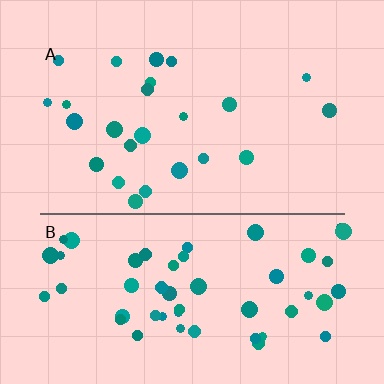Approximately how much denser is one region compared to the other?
Approximately 2.3× — region B over region A.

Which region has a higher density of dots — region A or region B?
B (the bottom).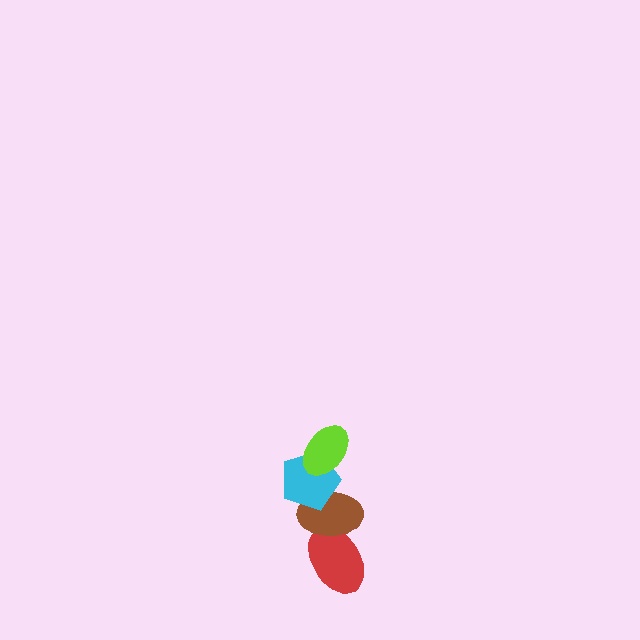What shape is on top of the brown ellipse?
The cyan pentagon is on top of the brown ellipse.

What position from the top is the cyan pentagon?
The cyan pentagon is 2nd from the top.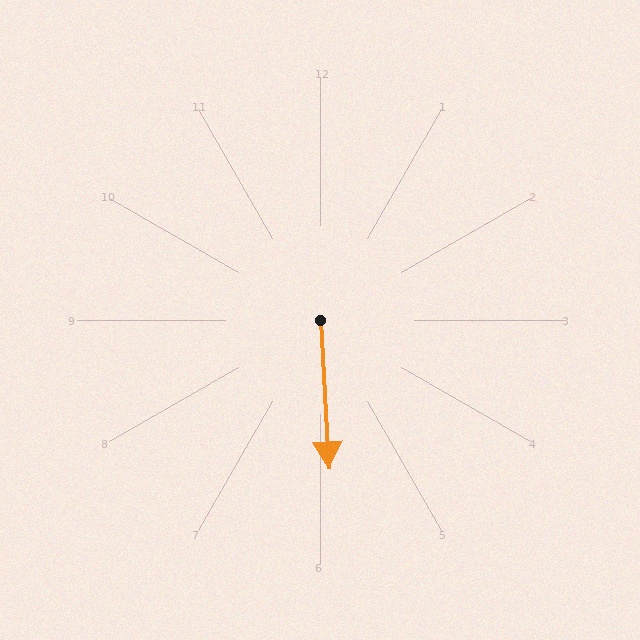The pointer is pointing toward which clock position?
Roughly 6 o'clock.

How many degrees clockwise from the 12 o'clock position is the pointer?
Approximately 177 degrees.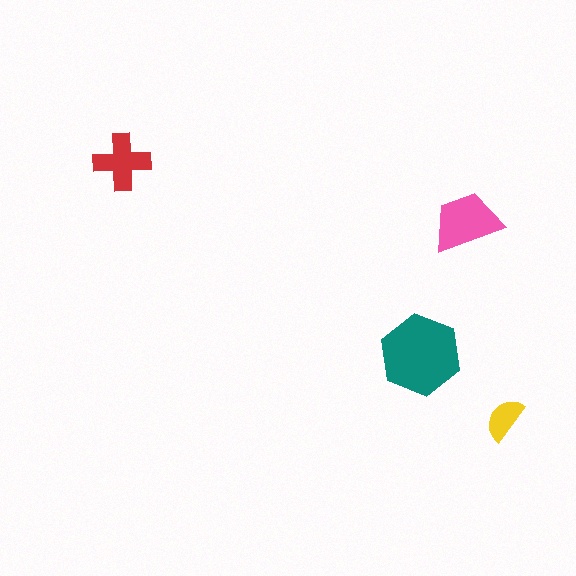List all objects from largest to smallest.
The teal hexagon, the pink trapezoid, the red cross, the yellow semicircle.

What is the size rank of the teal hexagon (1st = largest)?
1st.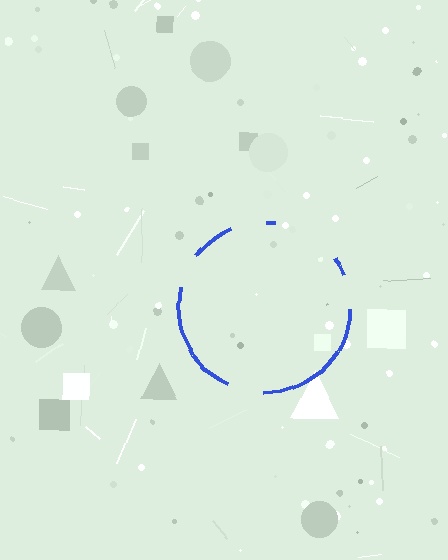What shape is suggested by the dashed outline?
The dashed outline suggests a circle.